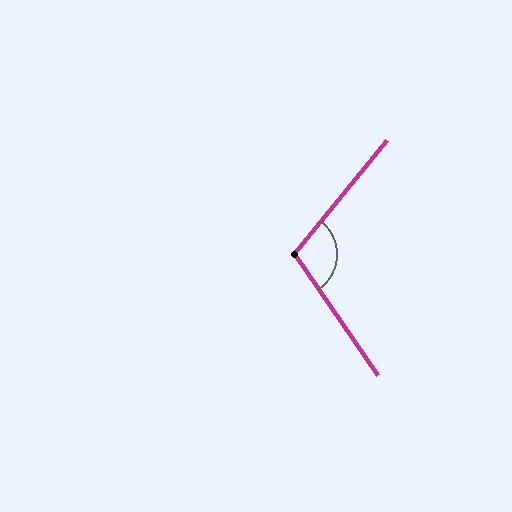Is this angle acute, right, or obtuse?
It is obtuse.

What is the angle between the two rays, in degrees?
Approximately 106 degrees.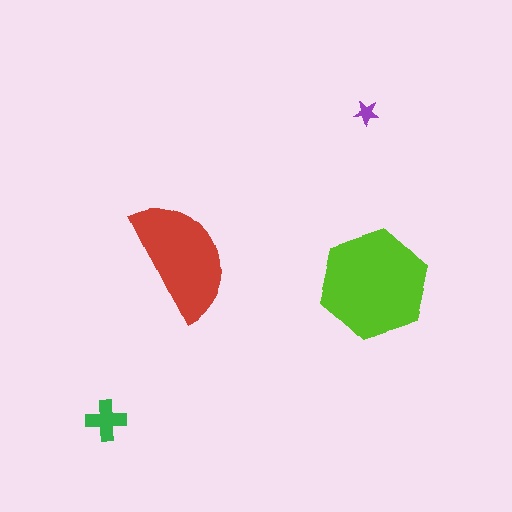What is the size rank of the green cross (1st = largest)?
3rd.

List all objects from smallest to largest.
The purple star, the green cross, the red semicircle, the lime hexagon.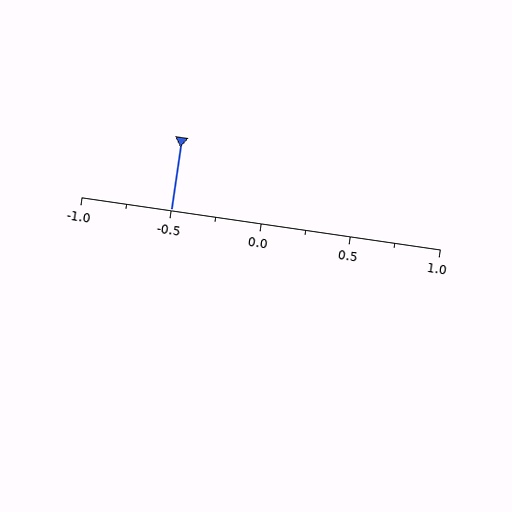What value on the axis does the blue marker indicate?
The marker indicates approximately -0.5.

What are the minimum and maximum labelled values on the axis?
The axis runs from -1.0 to 1.0.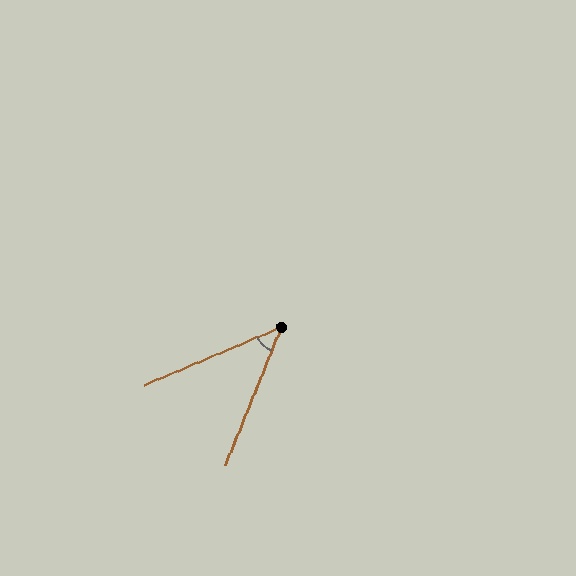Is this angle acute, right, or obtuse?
It is acute.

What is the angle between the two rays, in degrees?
Approximately 45 degrees.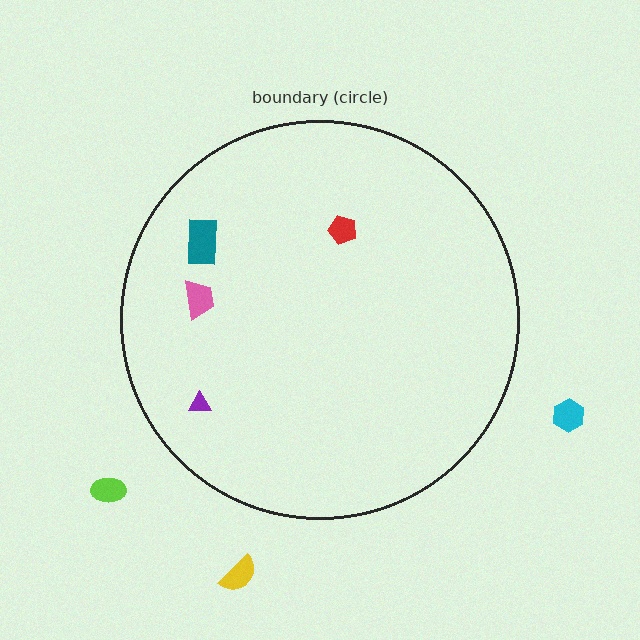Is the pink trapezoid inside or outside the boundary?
Inside.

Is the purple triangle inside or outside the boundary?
Inside.